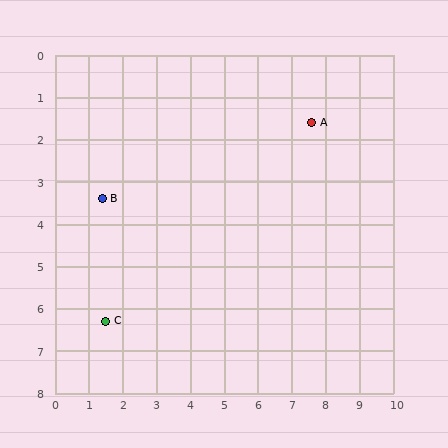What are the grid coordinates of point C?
Point C is at approximately (1.5, 6.3).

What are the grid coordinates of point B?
Point B is at approximately (1.4, 3.4).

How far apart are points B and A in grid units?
Points B and A are about 6.5 grid units apart.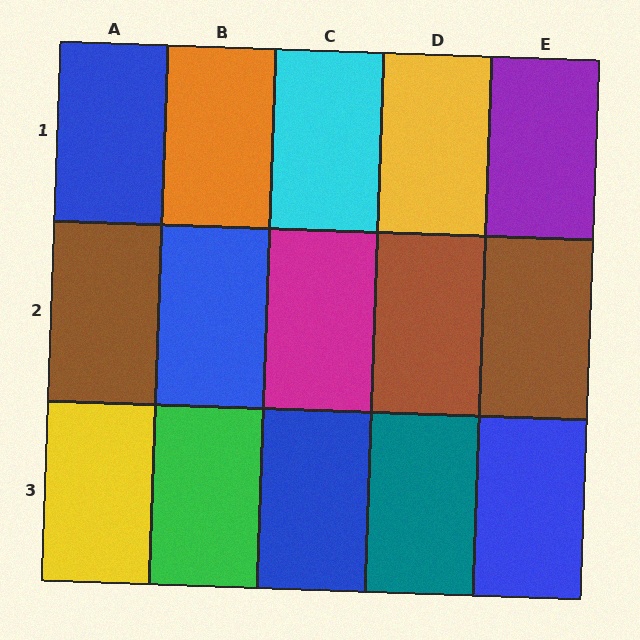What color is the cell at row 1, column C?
Cyan.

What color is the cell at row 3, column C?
Blue.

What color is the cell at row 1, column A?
Blue.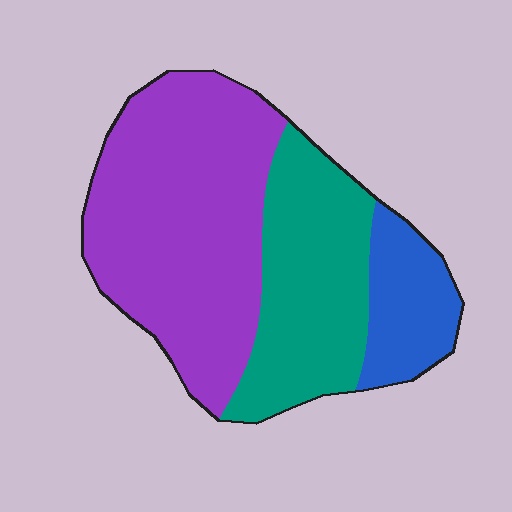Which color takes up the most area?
Purple, at roughly 55%.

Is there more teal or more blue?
Teal.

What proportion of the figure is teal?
Teal takes up about one third (1/3) of the figure.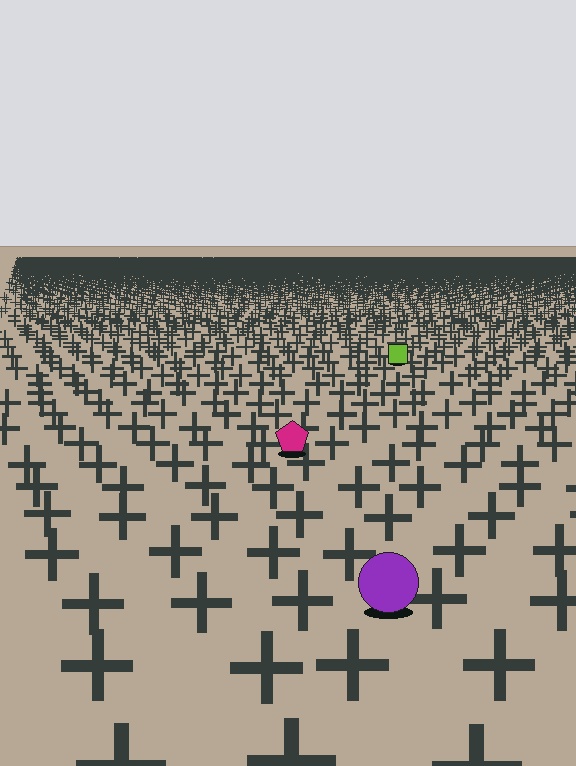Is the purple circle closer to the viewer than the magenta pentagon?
Yes. The purple circle is closer — you can tell from the texture gradient: the ground texture is coarser near it.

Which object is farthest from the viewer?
The lime square is farthest from the viewer. It appears smaller and the ground texture around it is denser.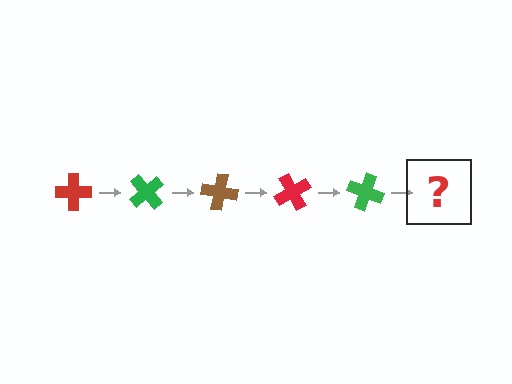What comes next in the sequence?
The next element should be a brown cross, rotated 250 degrees from the start.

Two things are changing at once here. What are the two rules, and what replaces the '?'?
The two rules are that it rotates 50 degrees each step and the color cycles through red, green, and brown. The '?' should be a brown cross, rotated 250 degrees from the start.